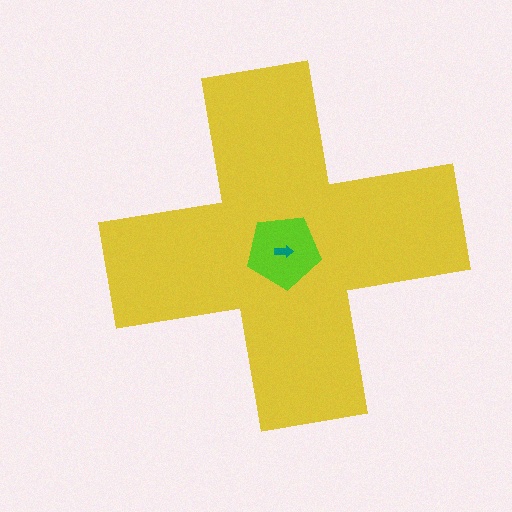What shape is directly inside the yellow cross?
The lime pentagon.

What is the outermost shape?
The yellow cross.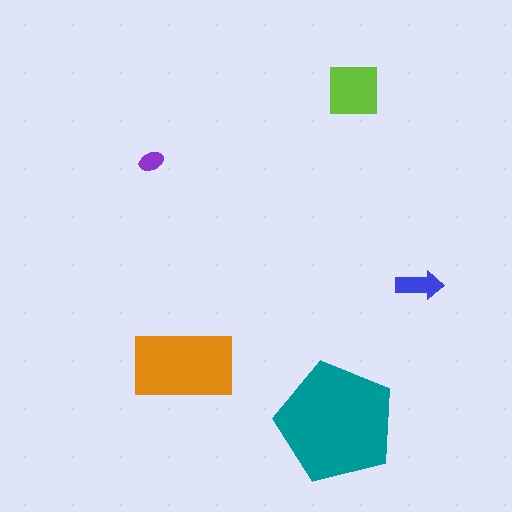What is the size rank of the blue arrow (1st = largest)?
4th.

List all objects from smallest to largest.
The purple ellipse, the blue arrow, the lime square, the orange rectangle, the teal pentagon.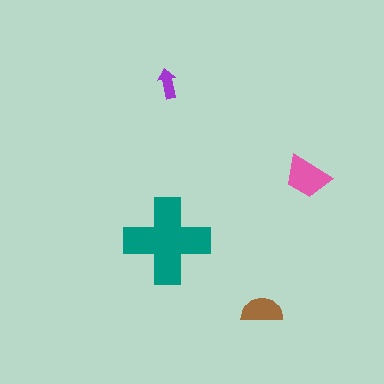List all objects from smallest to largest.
The purple arrow, the brown semicircle, the pink trapezoid, the teal cross.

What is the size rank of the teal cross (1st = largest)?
1st.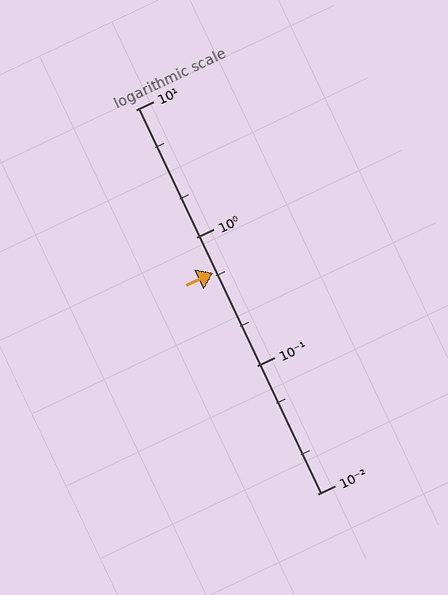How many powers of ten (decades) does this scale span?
The scale spans 3 decades, from 0.01 to 10.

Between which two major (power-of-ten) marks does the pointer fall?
The pointer is between 0.1 and 1.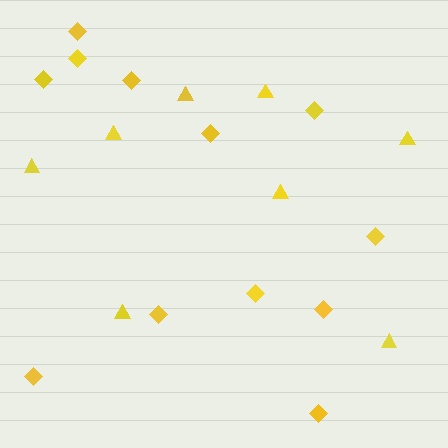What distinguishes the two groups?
There are 2 groups: one group of triangles (8) and one group of diamonds (12).